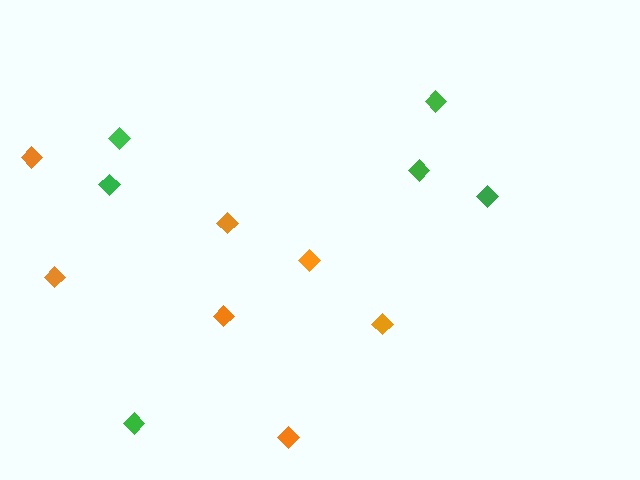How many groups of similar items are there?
There are 2 groups: one group of orange diamonds (7) and one group of green diamonds (6).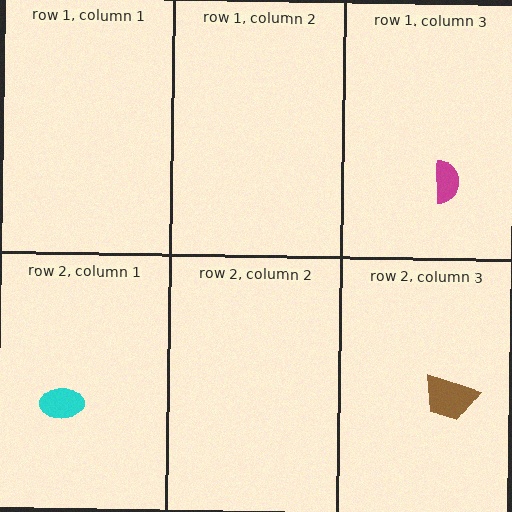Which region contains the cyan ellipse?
The row 2, column 1 region.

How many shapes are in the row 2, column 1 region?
1.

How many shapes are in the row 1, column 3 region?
1.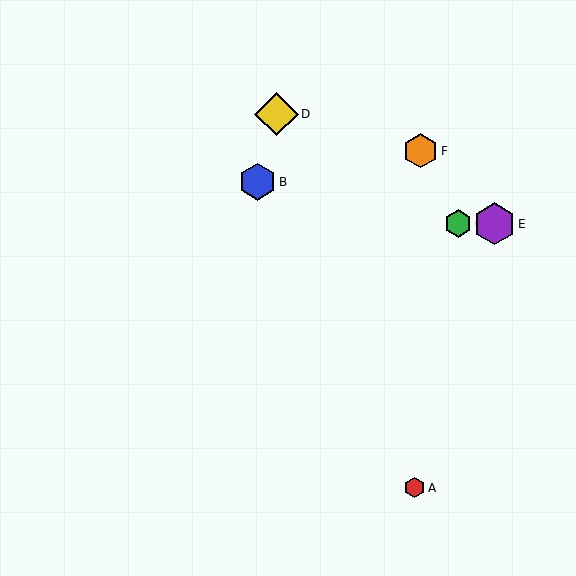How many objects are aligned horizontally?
2 objects (C, E) are aligned horizontally.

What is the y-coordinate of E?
Object E is at y≈224.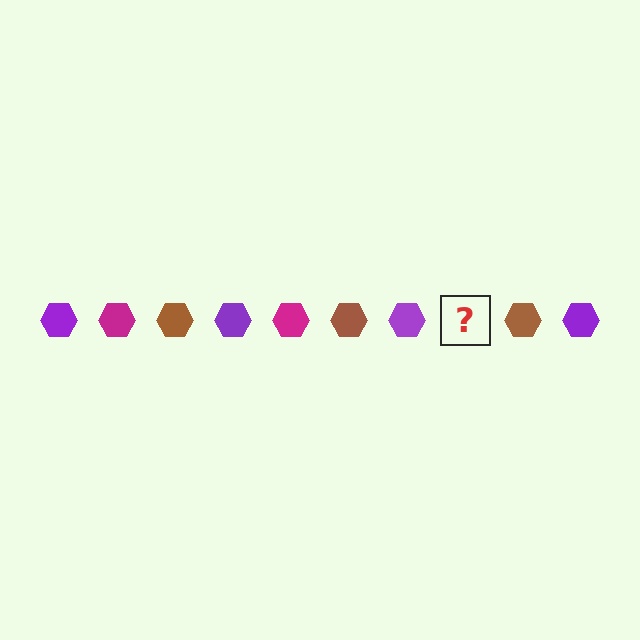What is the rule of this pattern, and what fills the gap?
The rule is that the pattern cycles through purple, magenta, brown hexagons. The gap should be filled with a magenta hexagon.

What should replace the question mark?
The question mark should be replaced with a magenta hexagon.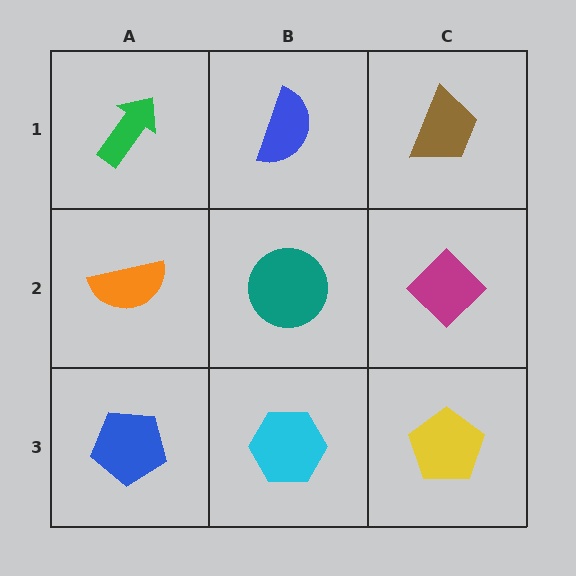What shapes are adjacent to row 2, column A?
A green arrow (row 1, column A), a blue pentagon (row 3, column A), a teal circle (row 2, column B).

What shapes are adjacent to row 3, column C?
A magenta diamond (row 2, column C), a cyan hexagon (row 3, column B).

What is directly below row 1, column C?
A magenta diamond.